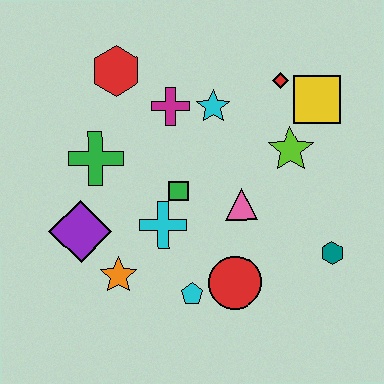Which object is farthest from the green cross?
The teal hexagon is farthest from the green cross.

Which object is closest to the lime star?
The yellow square is closest to the lime star.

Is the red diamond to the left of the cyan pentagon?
No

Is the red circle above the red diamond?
No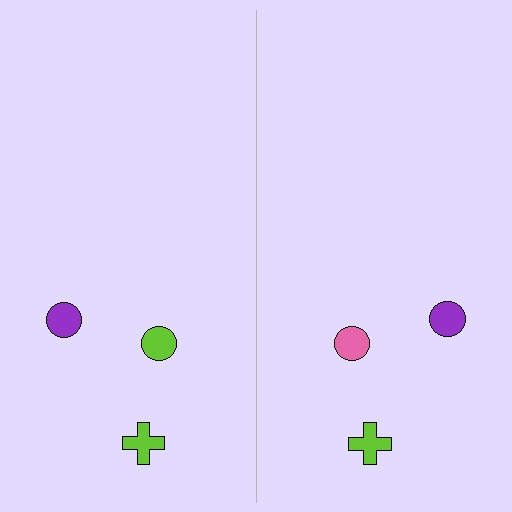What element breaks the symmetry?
The pink circle on the right side breaks the symmetry — its mirror counterpart is lime.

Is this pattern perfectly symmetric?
No, the pattern is not perfectly symmetric. The pink circle on the right side breaks the symmetry — its mirror counterpart is lime.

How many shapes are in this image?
There are 6 shapes in this image.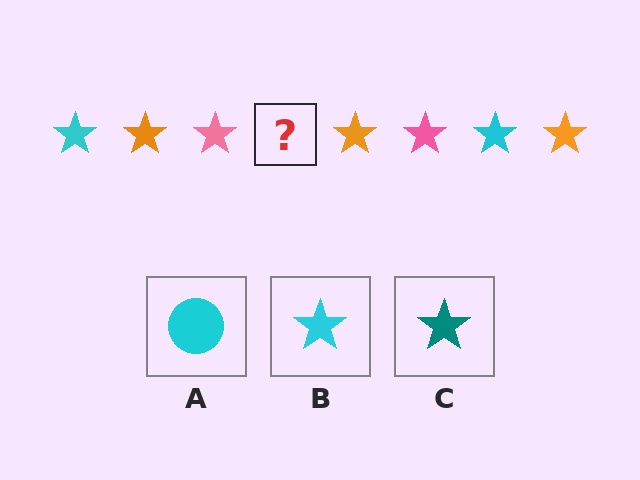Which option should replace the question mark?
Option B.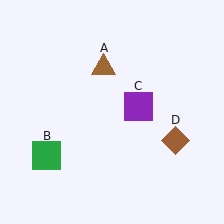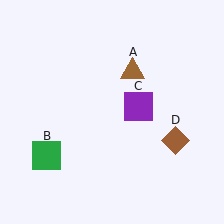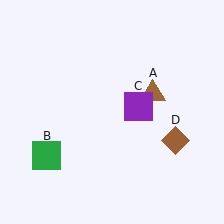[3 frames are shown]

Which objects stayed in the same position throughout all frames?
Green square (object B) and purple square (object C) and brown diamond (object D) remained stationary.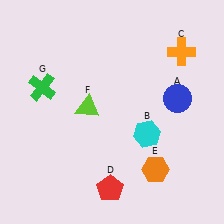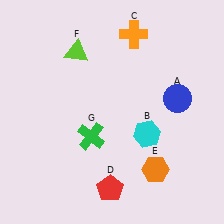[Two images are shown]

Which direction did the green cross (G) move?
The green cross (G) moved right.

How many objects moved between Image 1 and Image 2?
3 objects moved between the two images.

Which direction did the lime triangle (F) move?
The lime triangle (F) moved up.